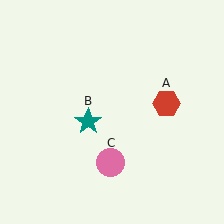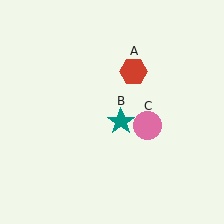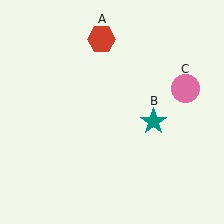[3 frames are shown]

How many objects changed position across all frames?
3 objects changed position: red hexagon (object A), teal star (object B), pink circle (object C).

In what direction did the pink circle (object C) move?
The pink circle (object C) moved up and to the right.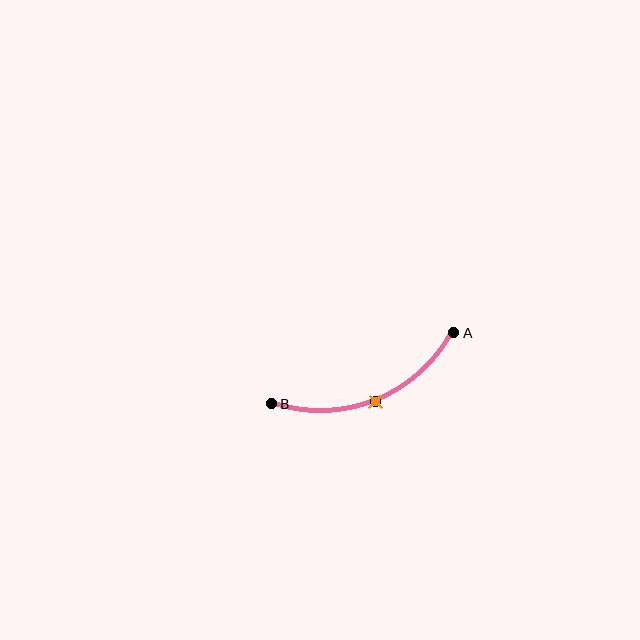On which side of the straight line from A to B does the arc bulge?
The arc bulges below the straight line connecting A and B.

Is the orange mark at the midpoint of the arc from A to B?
Yes. The orange mark lies on the arc at equal arc-length from both A and B — it is the arc midpoint.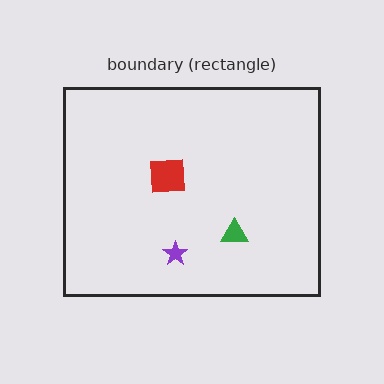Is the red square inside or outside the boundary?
Inside.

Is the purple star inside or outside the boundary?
Inside.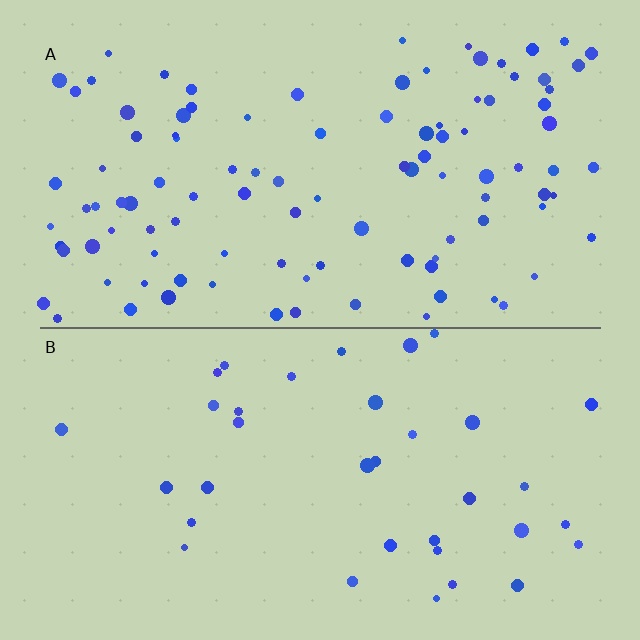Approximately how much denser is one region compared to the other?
Approximately 2.9× — region A over region B.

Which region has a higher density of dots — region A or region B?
A (the top).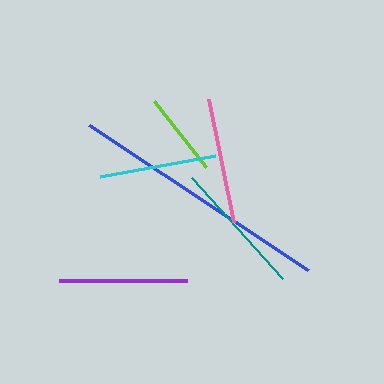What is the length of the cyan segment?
The cyan segment is approximately 117 pixels long.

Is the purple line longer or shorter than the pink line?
The purple line is longer than the pink line.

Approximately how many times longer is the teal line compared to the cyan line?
The teal line is approximately 1.2 times the length of the cyan line.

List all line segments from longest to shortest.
From longest to shortest: blue, teal, purple, pink, cyan, lime.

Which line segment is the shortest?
The lime line is the shortest at approximately 84 pixels.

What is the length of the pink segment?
The pink segment is approximately 125 pixels long.